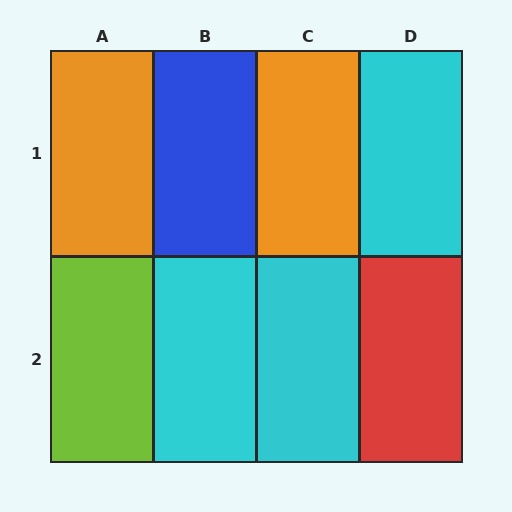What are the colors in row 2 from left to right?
Lime, cyan, cyan, red.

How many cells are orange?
2 cells are orange.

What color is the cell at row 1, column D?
Cyan.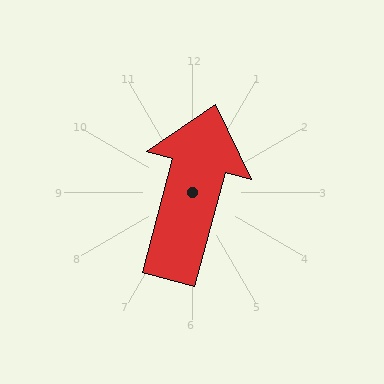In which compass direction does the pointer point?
North.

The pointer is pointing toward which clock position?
Roughly 1 o'clock.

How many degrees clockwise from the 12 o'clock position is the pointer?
Approximately 15 degrees.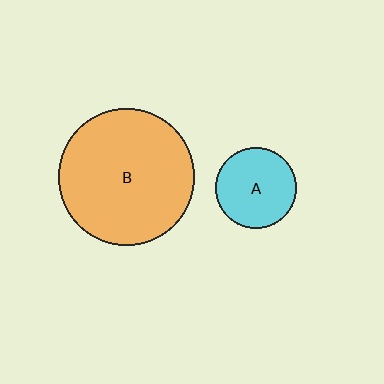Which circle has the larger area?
Circle B (orange).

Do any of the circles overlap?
No, none of the circles overlap.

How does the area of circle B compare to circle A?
Approximately 2.8 times.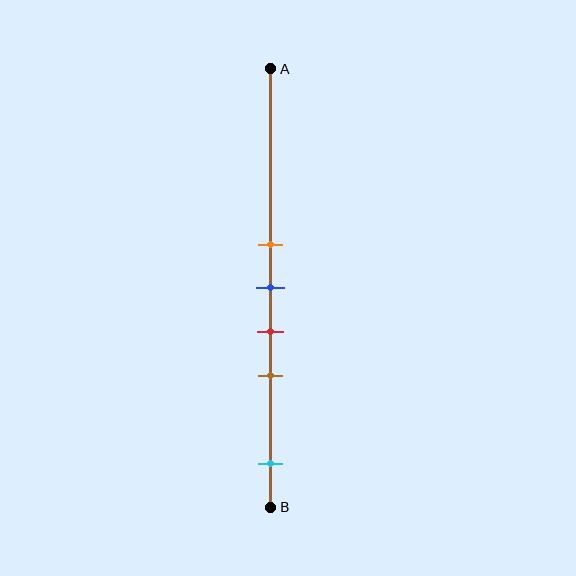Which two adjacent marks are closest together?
The orange and blue marks are the closest adjacent pair.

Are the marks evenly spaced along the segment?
No, the marks are not evenly spaced.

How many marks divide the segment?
There are 5 marks dividing the segment.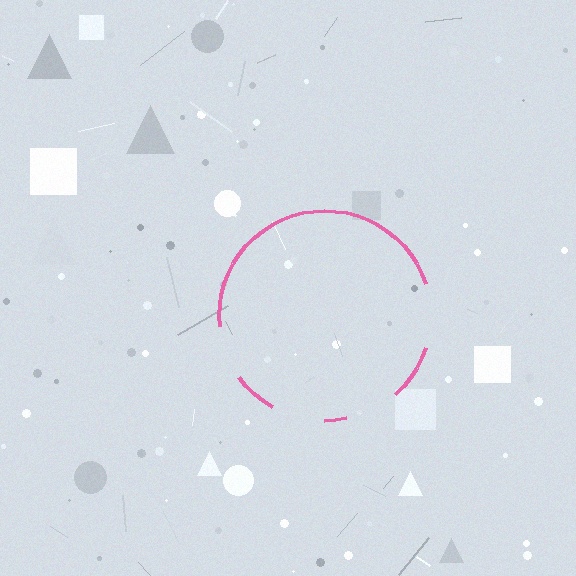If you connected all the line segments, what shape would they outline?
They would outline a circle.